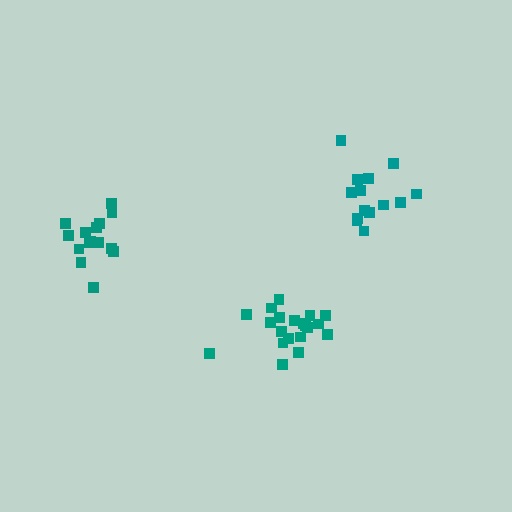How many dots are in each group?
Group 1: 14 dots, Group 2: 15 dots, Group 3: 20 dots (49 total).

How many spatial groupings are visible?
There are 3 spatial groupings.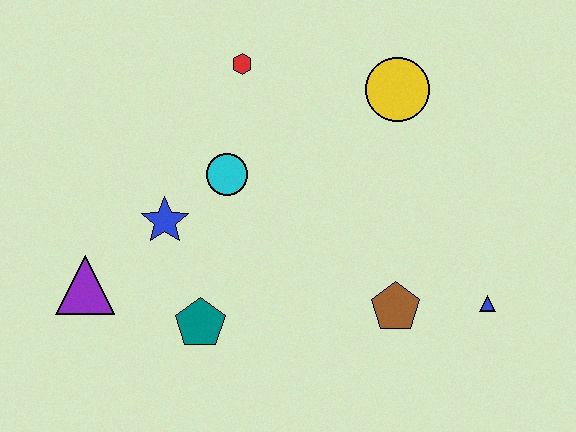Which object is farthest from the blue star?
The blue triangle is farthest from the blue star.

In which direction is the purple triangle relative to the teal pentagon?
The purple triangle is to the left of the teal pentagon.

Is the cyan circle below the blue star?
No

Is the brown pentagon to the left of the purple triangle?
No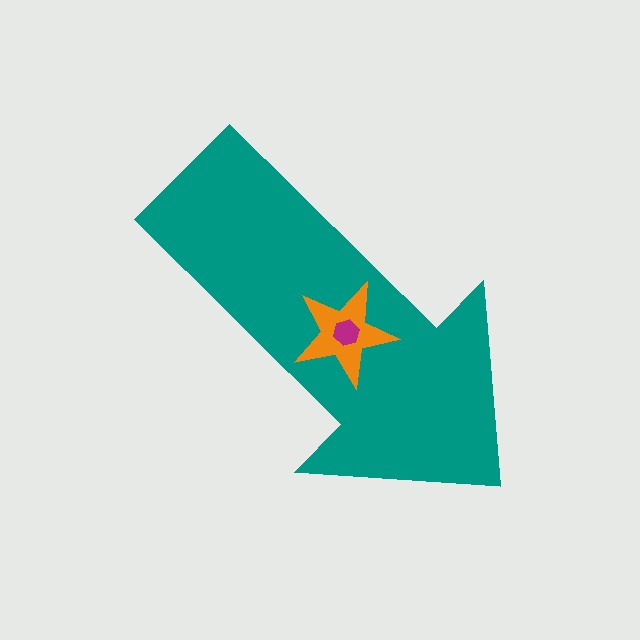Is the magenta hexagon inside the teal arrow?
Yes.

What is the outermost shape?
The teal arrow.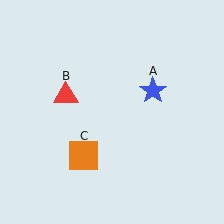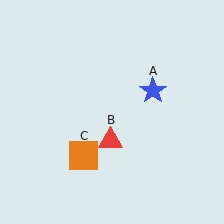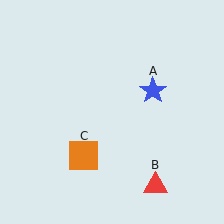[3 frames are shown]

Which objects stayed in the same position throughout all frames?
Blue star (object A) and orange square (object C) remained stationary.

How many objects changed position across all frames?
1 object changed position: red triangle (object B).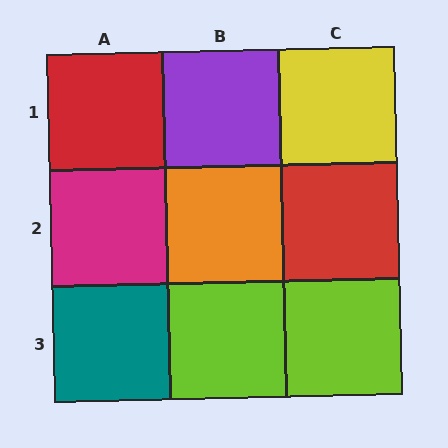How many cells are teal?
1 cell is teal.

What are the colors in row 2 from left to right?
Magenta, orange, red.